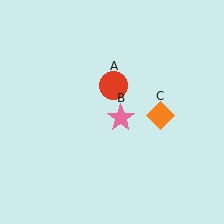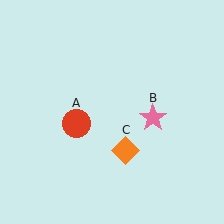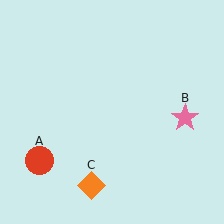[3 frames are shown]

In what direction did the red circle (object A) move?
The red circle (object A) moved down and to the left.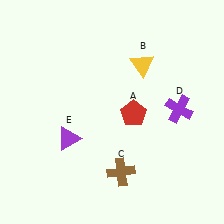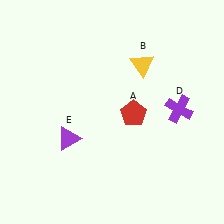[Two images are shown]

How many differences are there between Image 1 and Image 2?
There is 1 difference between the two images.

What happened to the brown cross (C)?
The brown cross (C) was removed in Image 2. It was in the bottom-right area of Image 1.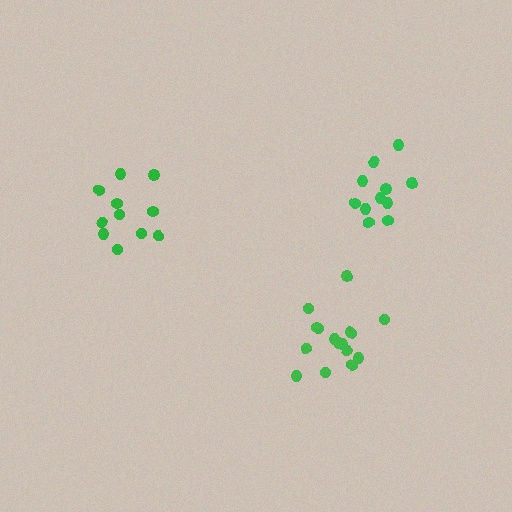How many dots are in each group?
Group 1: 11 dots, Group 2: 16 dots, Group 3: 11 dots (38 total).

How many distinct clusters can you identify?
There are 3 distinct clusters.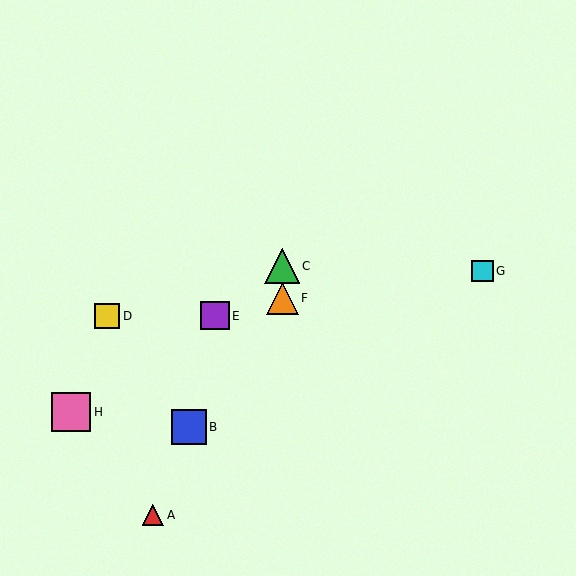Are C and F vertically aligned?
Yes, both are at x≈282.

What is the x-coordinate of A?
Object A is at x≈153.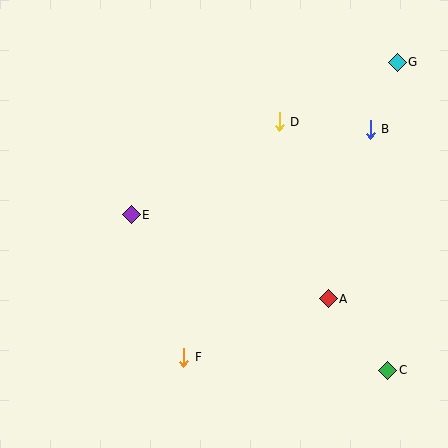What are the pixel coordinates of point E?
Point E is at (131, 215).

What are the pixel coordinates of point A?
Point A is at (328, 299).